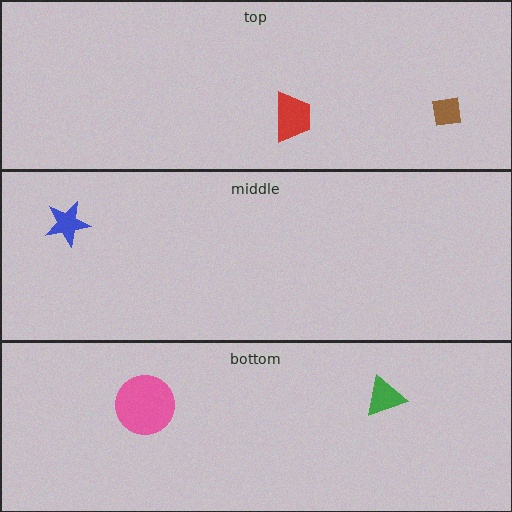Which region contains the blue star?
The middle region.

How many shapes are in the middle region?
1.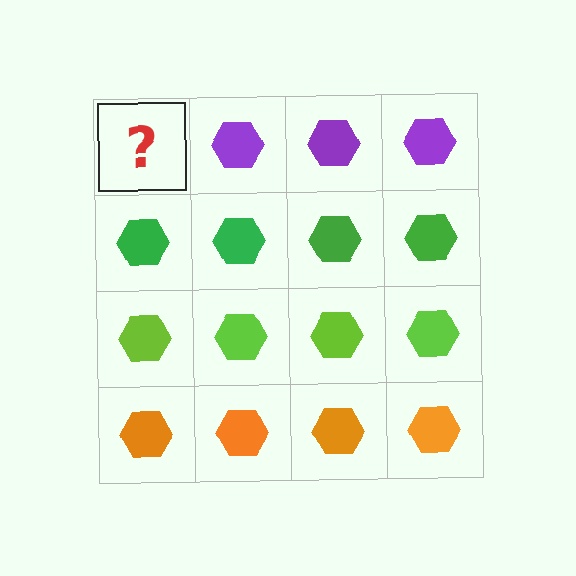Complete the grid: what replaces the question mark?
The question mark should be replaced with a purple hexagon.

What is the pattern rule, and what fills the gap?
The rule is that each row has a consistent color. The gap should be filled with a purple hexagon.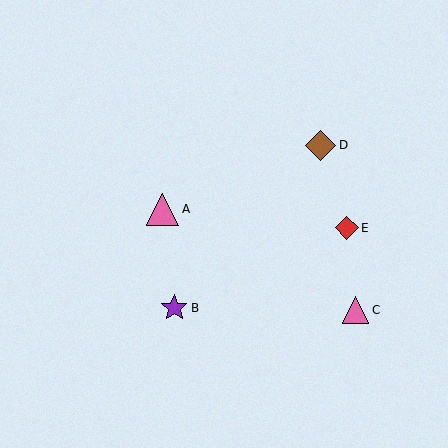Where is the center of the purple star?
The center of the purple star is at (174, 308).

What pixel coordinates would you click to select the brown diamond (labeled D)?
Click at (321, 145) to select the brown diamond D.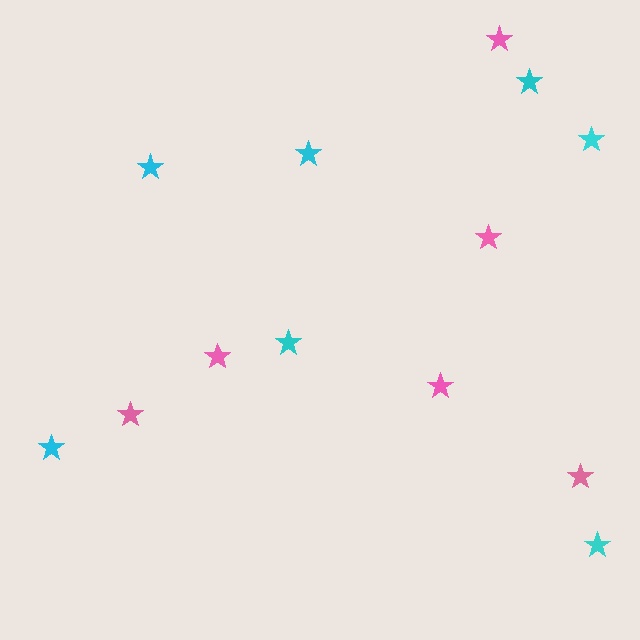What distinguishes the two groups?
There are 2 groups: one group of cyan stars (7) and one group of pink stars (6).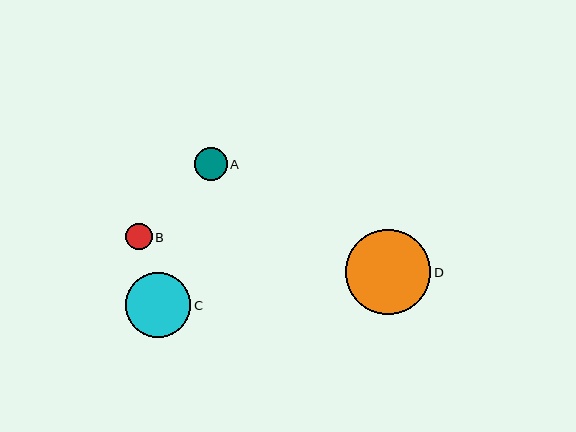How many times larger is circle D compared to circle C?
Circle D is approximately 1.3 times the size of circle C.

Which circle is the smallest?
Circle B is the smallest with a size of approximately 27 pixels.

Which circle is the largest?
Circle D is the largest with a size of approximately 85 pixels.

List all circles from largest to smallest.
From largest to smallest: D, C, A, B.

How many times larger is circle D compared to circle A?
Circle D is approximately 2.6 times the size of circle A.